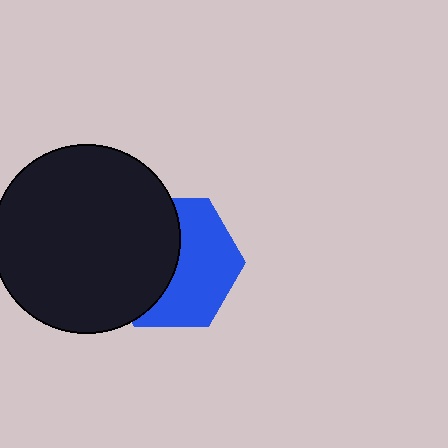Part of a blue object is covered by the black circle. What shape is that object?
It is a hexagon.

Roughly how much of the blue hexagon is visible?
About half of it is visible (roughly 52%).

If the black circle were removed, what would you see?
You would see the complete blue hexagon.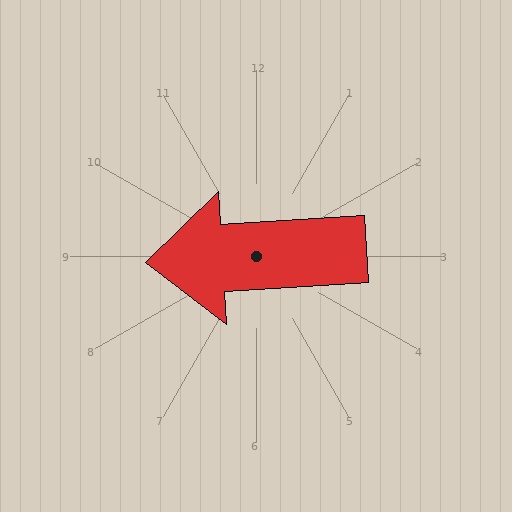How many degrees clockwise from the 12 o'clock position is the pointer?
Approximately 266 degrees.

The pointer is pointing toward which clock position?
Roughly 9 o'clock.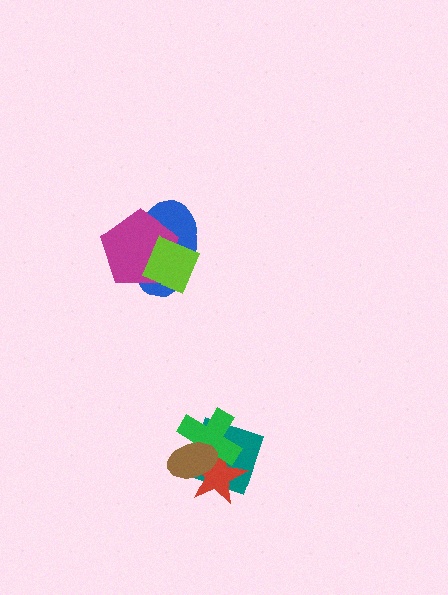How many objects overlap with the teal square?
3 objects overlap with the teal square.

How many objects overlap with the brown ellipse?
3 objects overlap with the brown ellipse.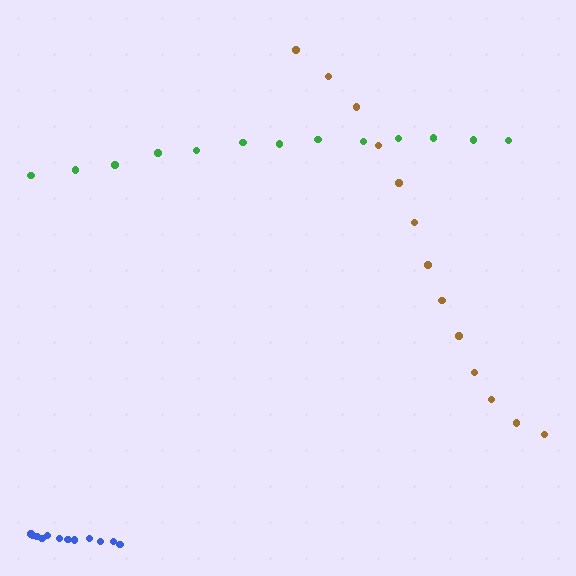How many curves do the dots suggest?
There are 3 distinct paths.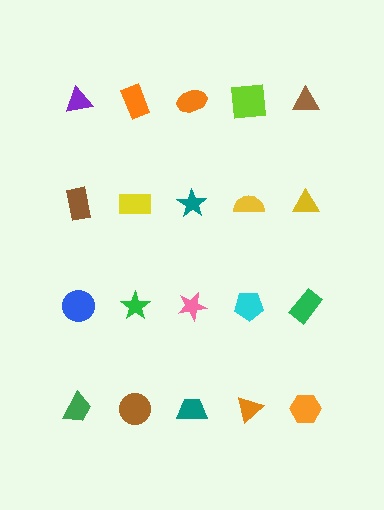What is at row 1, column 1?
A purple triangle.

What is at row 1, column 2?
An orange rectangle.